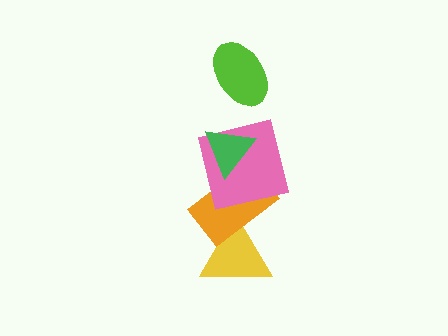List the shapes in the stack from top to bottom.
From top to bottom: the lime ellipse, the green triangle, the pink square, the orange rectangle, the yellow triangle.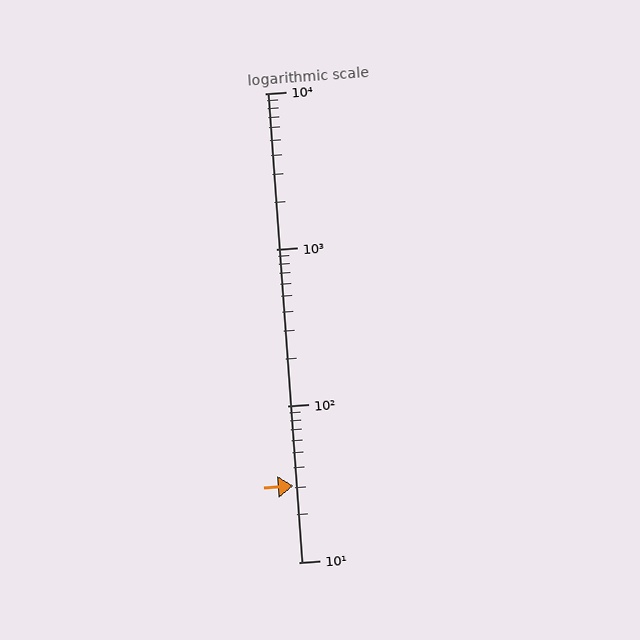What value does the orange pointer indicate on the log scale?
The pointer indicates approximately 31.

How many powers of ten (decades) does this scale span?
The scale spans 3 decades, from 10 to 10000.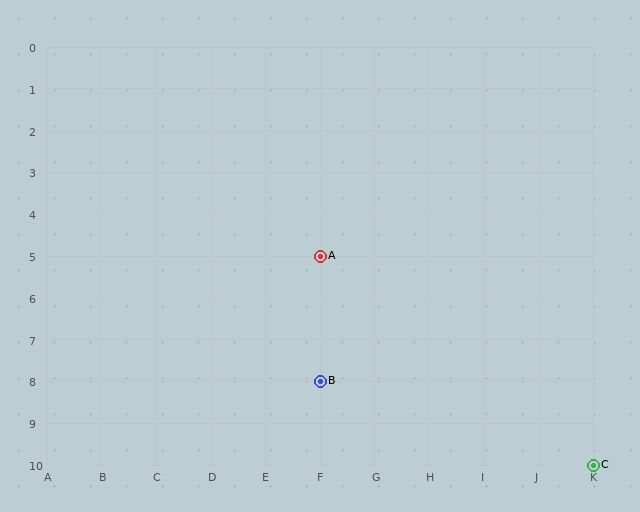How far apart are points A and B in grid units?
Points A and B are 3 rows apart.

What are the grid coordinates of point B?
Point B is at grid coordinates (F, 8).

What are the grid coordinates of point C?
Point C is at grid coordinates (K, 10).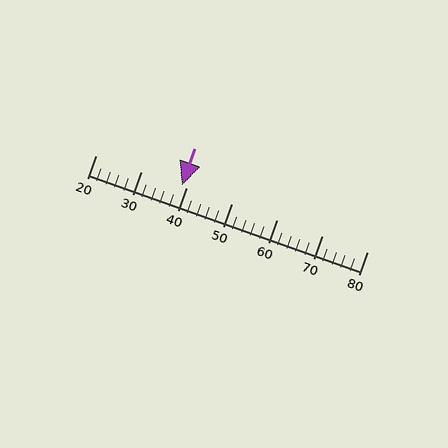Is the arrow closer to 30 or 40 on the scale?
The arrow is closer to 40.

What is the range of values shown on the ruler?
The ruler shows values from 20 to 80.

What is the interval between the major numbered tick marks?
The major tick marks are spaced 10 units apart.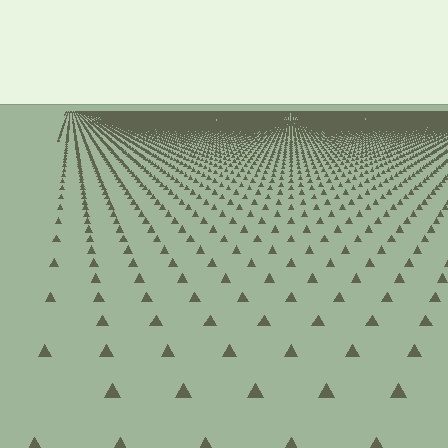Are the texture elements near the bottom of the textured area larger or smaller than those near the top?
Larger. Near the bottom, elements are closer to the viewer and appear at a bigger on-screen size.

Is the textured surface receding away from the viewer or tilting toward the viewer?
The surface is receding away from the viewer. Texture elements get smaller and denser toward the top.